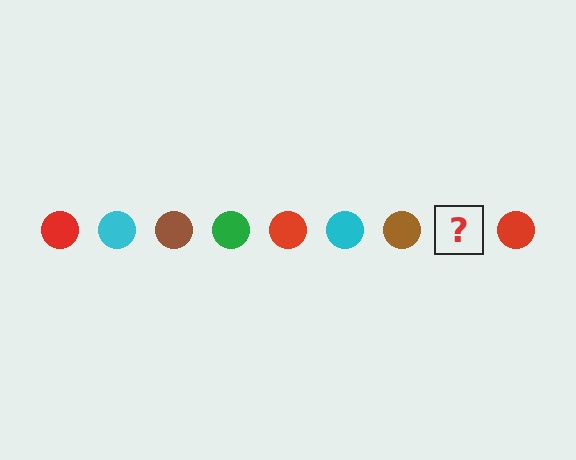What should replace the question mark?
The question mark should be replaced with a green circle.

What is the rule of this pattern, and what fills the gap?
The rule is that the pattern cycles through red, cyan, brown, green circles. The gap should be filled with a green circle.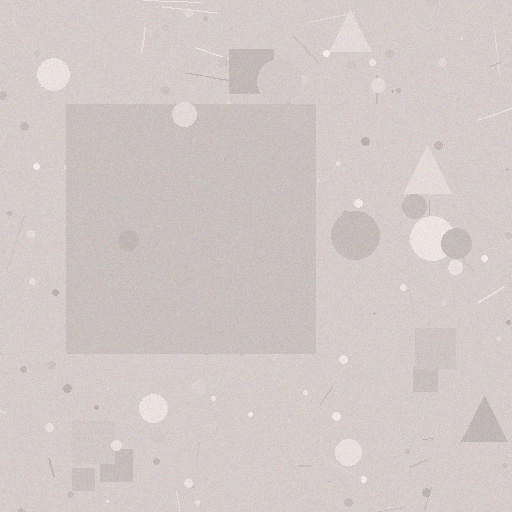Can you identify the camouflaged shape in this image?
The camouflaged shape is a square.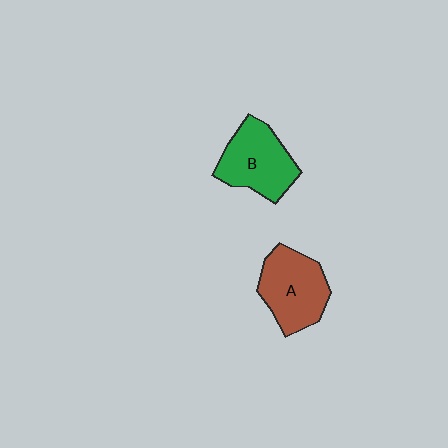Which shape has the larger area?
Shape A (brown).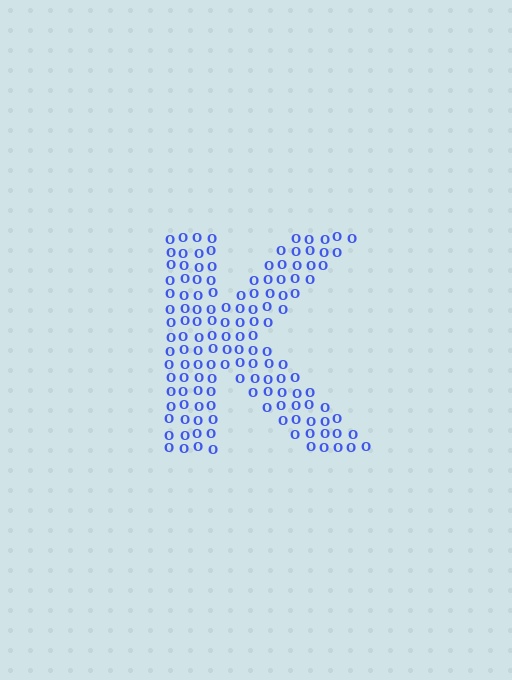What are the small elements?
The small elements are letter O's.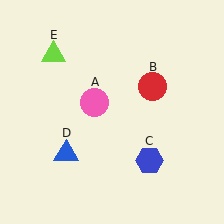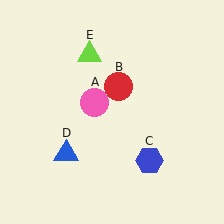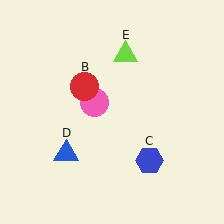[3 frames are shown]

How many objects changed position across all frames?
2 objects changed position: red circle (object B), lime triangle (object E).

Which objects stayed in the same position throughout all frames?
Pink circle (object A) and blue hexagon (object C) and blue triangle (object D) remained stationary.